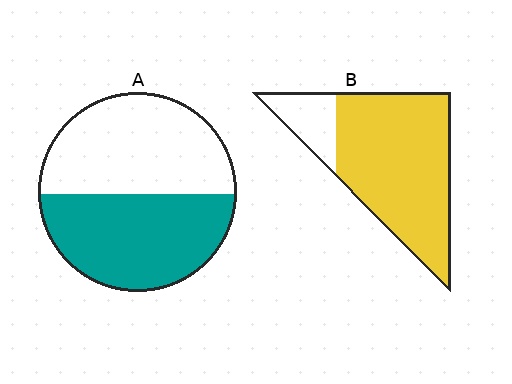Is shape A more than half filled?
Roughly half.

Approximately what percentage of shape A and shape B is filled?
A is approximately 50% and B is approximately 80%.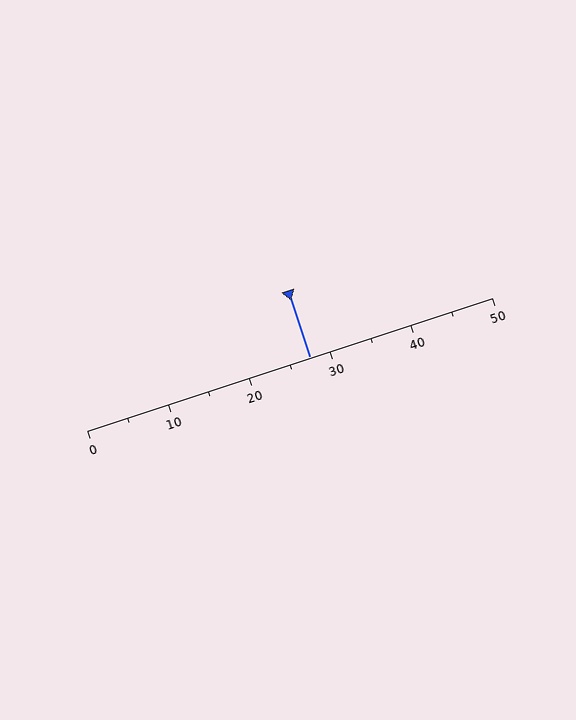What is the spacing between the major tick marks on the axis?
The major ticks are spaced 10 apart.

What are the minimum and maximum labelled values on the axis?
The axis runs from 0 to 50.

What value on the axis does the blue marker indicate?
The marker indicates approximately 27.5.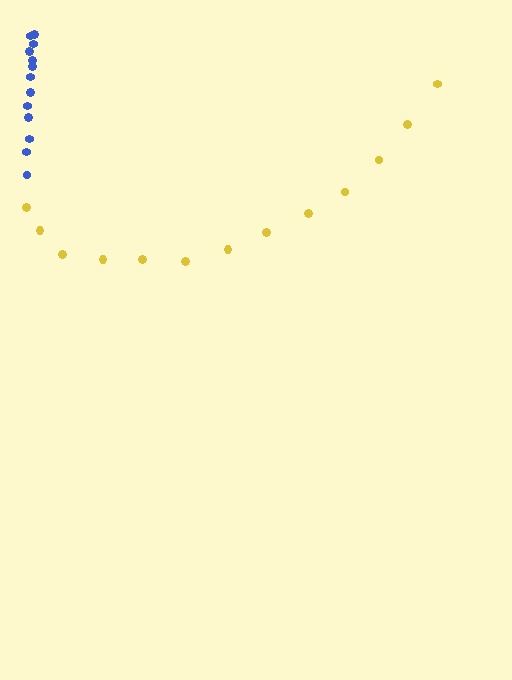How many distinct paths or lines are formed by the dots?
There are 2 distinct paths.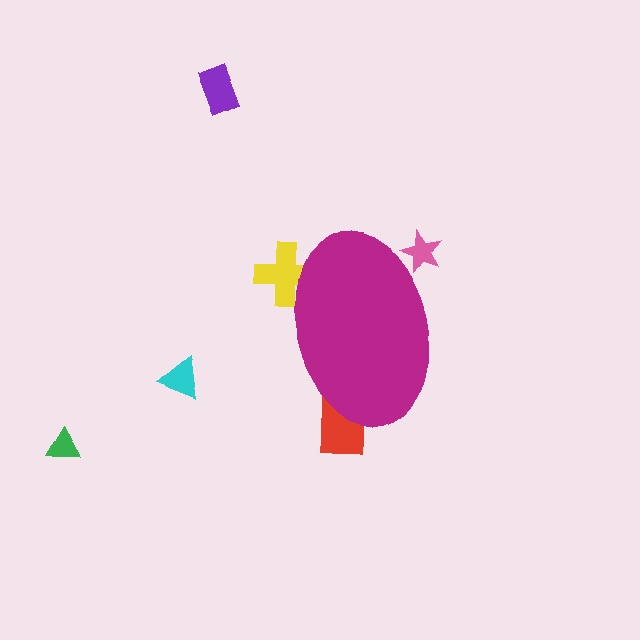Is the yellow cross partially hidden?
Yes, the yellow cross is partially hidden behind the magenta ellipse.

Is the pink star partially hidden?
Yes, the pink star is partially hidden behind the magenta ellipse.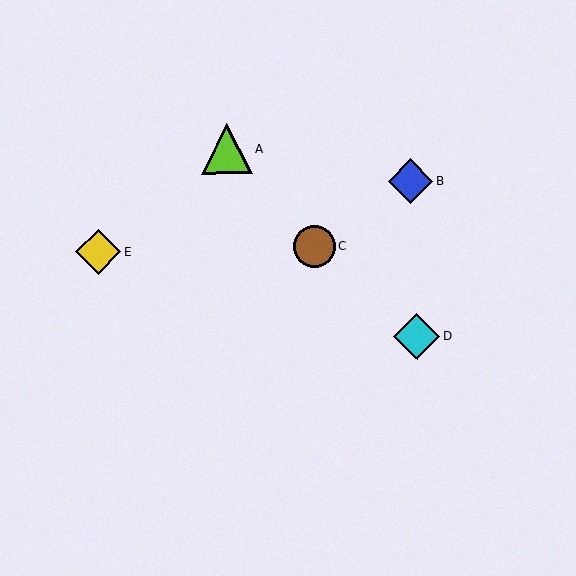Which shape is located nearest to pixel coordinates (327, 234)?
The brown circle (labeled C) at (314, 246) is nearest to that location.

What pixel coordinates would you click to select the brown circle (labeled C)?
Click at (314, 246) to select the brown circle C.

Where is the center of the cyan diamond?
The center of the cyan diamond is at (417, 337).